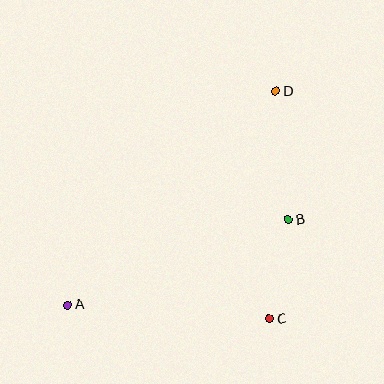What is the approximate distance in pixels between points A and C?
The distance between A and C is approximately 203 pixels.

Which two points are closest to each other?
Points B and C are closest to each other.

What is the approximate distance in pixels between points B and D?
The distance between B and D is approximately 129 pixels.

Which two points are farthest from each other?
Points A and D are farthest from each other.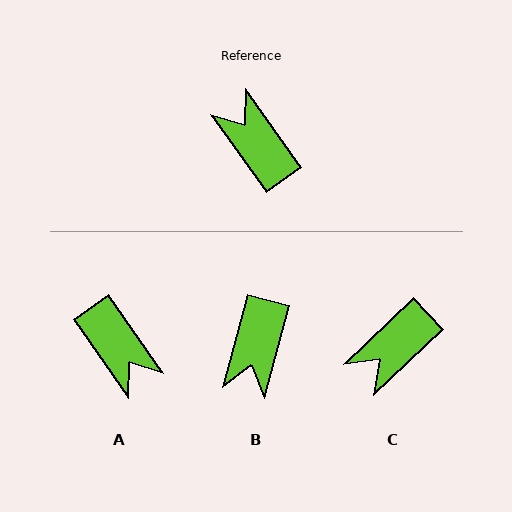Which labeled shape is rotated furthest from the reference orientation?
A, about 179 degrees away.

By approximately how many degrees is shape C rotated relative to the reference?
Approximately 98 degrees counter-clockwise.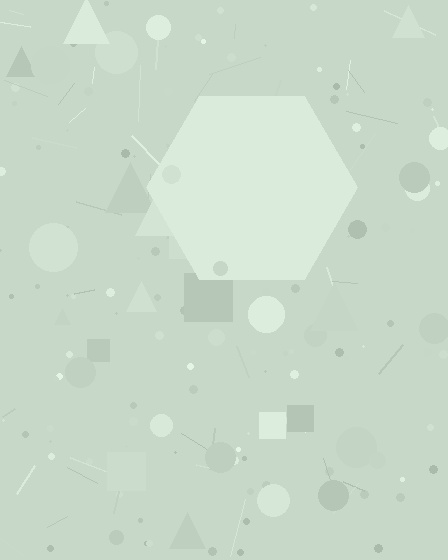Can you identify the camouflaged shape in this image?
The camouflaged shape is a hexagon.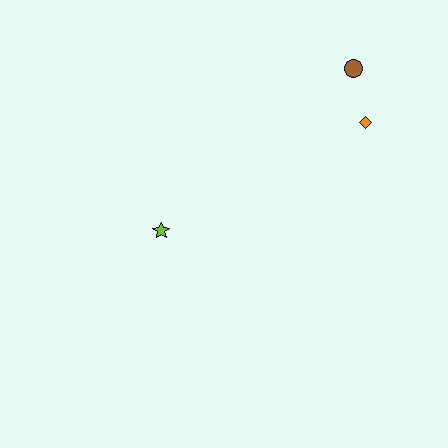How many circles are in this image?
There is 1 circle.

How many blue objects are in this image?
There are no blue objects.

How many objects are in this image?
There are 3 objects.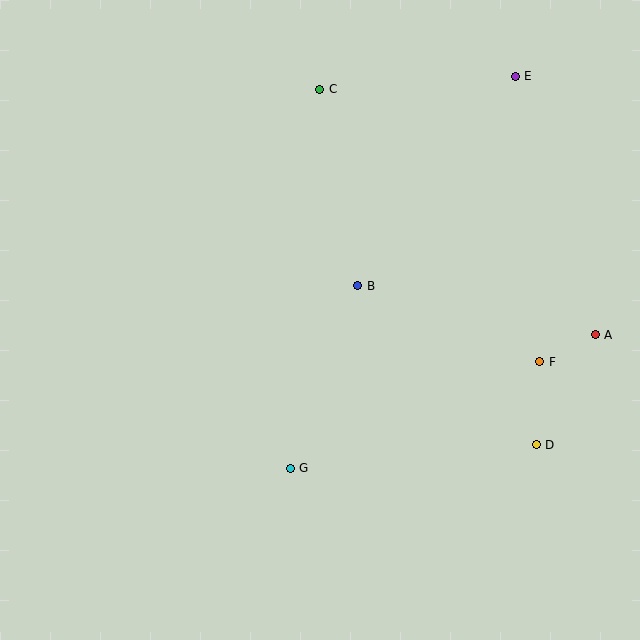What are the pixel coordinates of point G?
Point G is at (290, 468).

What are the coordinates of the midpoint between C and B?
The midpoint between C and B is at (339, 188).